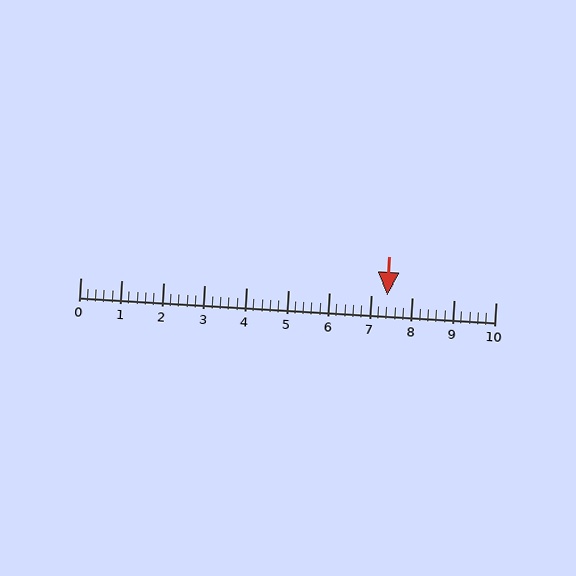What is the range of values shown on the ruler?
The ruler shows values from 0 to 10.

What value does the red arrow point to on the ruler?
The red arrow points to approximately 7.4.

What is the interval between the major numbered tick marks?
The major tick marks are spaced 1 units apart.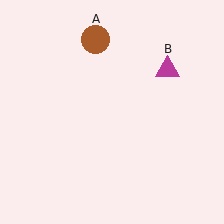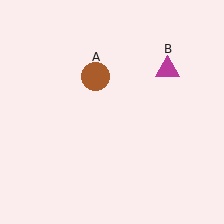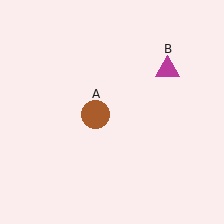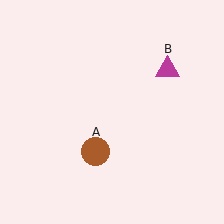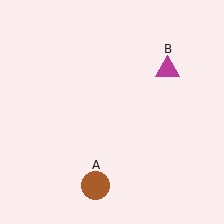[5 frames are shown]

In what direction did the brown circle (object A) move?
The brown circle (object A) moved down.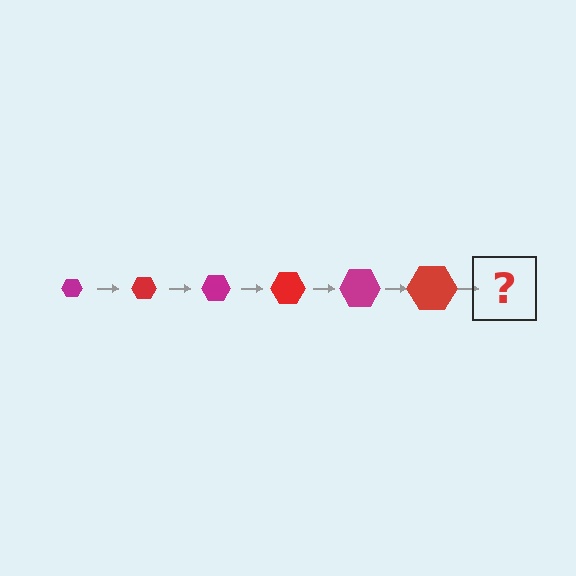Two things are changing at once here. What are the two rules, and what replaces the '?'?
The two rules are that the hexagon grows larger each step and the color cycles through magenta and red. The '?' should be a magenta hexagon, larger than the previous one.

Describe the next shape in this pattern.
It should be a magenta hexagon, larger than the previous one.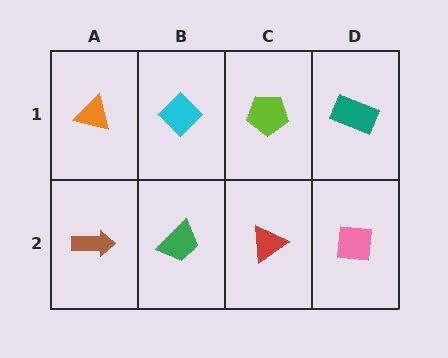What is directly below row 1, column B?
A green trapezoid.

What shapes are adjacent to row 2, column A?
An orange triangle (row 1, column A), a green trapezoid (row 2, column B).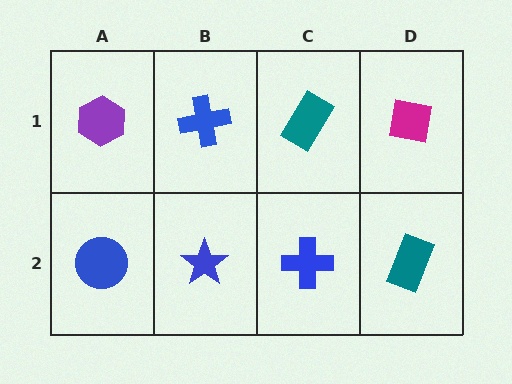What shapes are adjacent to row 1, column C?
A blue cross (row 2, column C), a blue cross (row 1, column B), a magenta square (row 1, column D).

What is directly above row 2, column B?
A blue cross.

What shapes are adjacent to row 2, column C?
A teal rectangle (row 1, column C), a blue star (row 2, column B), a teal rectangle (row 2, column D).